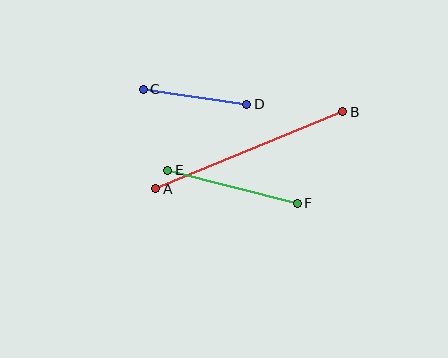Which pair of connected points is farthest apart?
Points A and B are farthest apart.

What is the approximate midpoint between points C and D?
The midpoint is at approximately (195, 97) pixels.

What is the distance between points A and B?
The distance is approximately 202 pixels.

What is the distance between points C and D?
The distance is approximately 105 pixels.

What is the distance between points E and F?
The distance is approximately 134 pixels.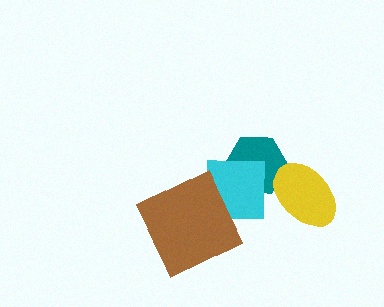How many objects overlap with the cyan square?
2 objects overlap with the cyan square.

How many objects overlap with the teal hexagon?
2 objects overlap with the teal hexagon.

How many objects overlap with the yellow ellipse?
1 object overlaps with the yellow ellipse.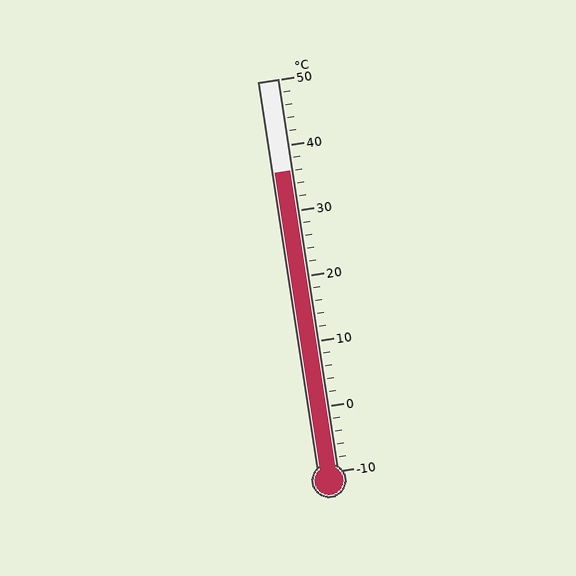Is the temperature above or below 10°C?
The temperature is above 10°C.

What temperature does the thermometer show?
The thermometer shows approximately 36°C.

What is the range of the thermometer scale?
The thermometer scale ranges from -10°C to 50°C.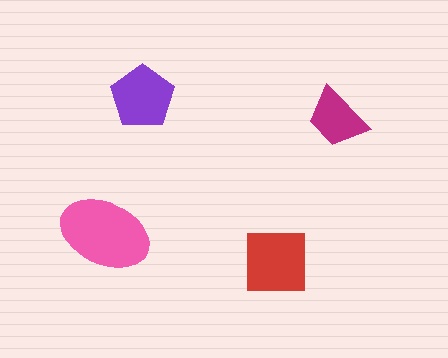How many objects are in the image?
There are 4 objects in the image.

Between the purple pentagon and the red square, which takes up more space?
The red square.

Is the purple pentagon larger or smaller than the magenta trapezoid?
Larger.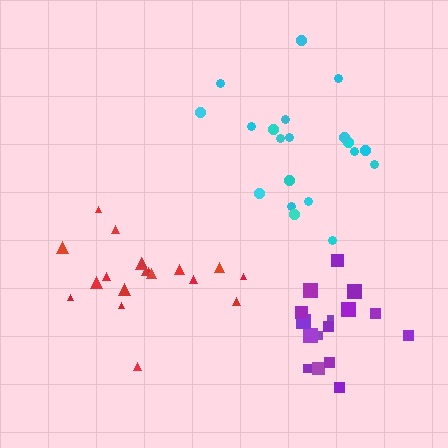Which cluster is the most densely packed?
Purple.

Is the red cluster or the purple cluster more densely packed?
Purple.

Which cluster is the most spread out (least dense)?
Cyan.